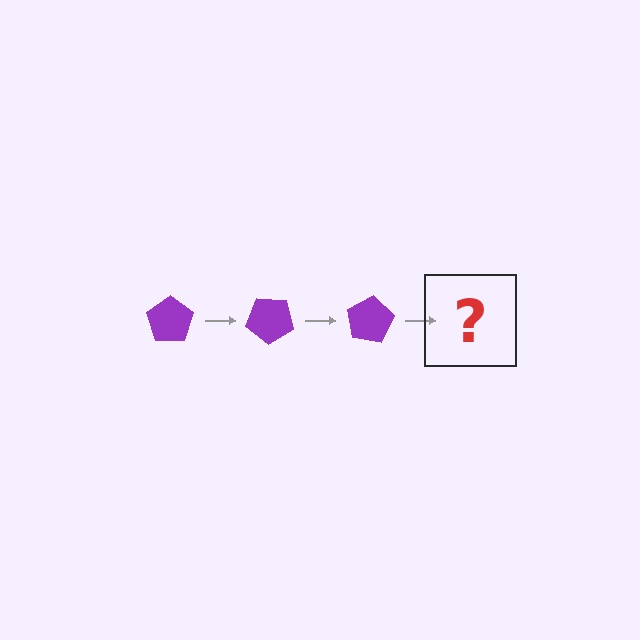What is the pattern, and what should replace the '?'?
The pattern is that the pentagon rotates 40 degrees each step. The '?' should be a purple pentagon rotated 120 degrees.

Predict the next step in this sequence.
The next step is a purple pentagon rotated 120 degrees.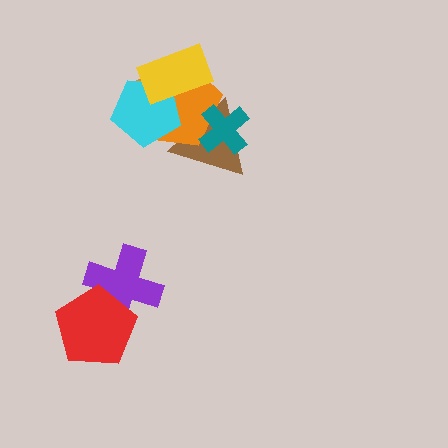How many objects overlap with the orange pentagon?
4 objects overlap with the orange pentagon.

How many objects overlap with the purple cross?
1 object overlaps with the purple cross.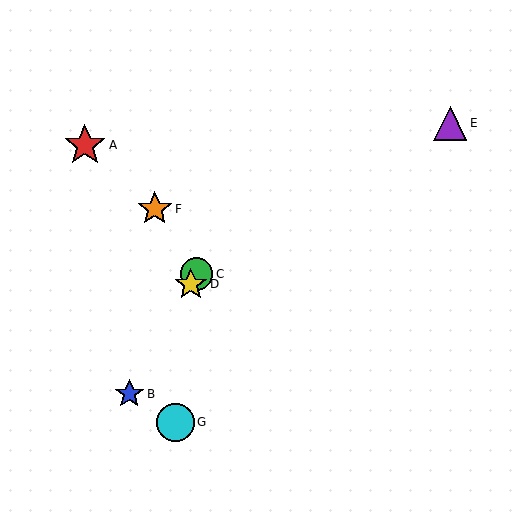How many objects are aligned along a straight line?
3 objects (B, C, D) are aligned along a straight line.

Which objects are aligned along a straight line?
Objects B, C, D are aligned along a straight line.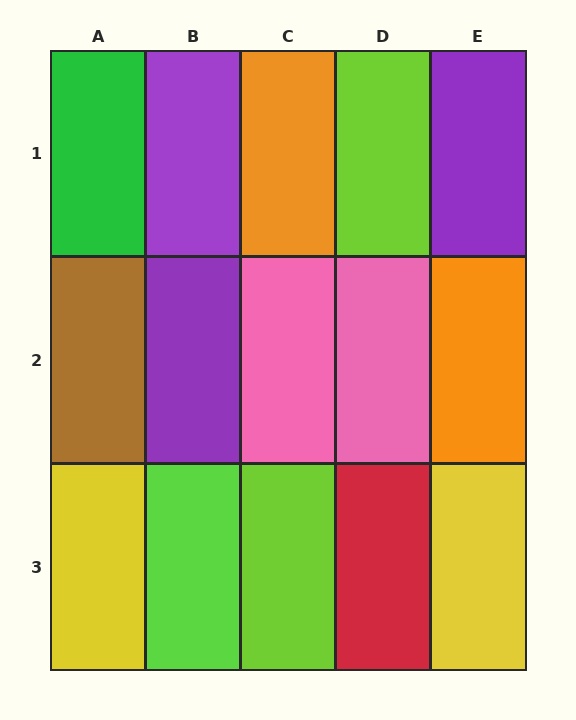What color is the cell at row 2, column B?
Purple.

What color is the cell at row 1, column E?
Purple.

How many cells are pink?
2 cells are pink.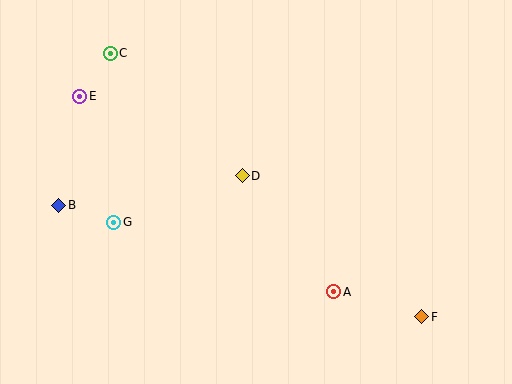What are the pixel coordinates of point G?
Point G is at (114, 223).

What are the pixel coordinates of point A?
Point A is at (334, 292).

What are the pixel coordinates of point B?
Point B is at (59, 205).